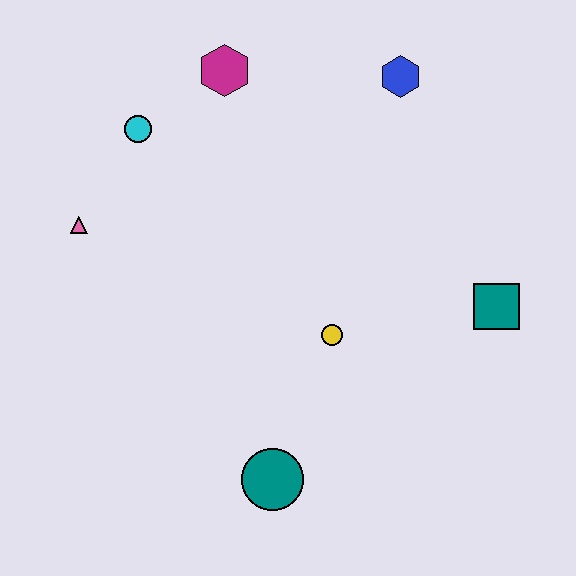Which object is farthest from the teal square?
The pink triangle is farthest from the teal square.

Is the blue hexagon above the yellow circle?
Yes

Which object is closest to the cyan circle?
The magenta hexagon is closest to the cyan circle.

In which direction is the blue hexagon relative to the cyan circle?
The blue hexagon is to the right of the cyan circle.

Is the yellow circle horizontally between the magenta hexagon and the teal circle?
No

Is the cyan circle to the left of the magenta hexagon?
Yes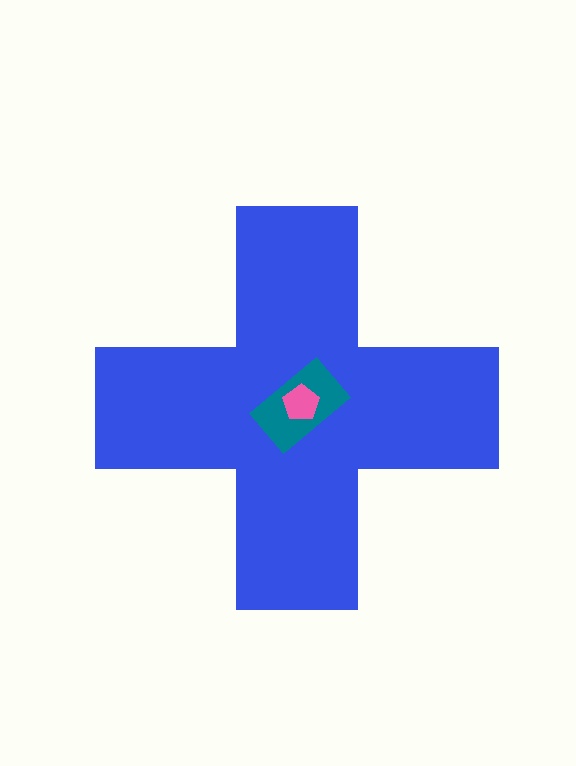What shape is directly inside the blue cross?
The teal rectangle.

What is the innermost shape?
The pink pentagon.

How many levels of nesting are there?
3.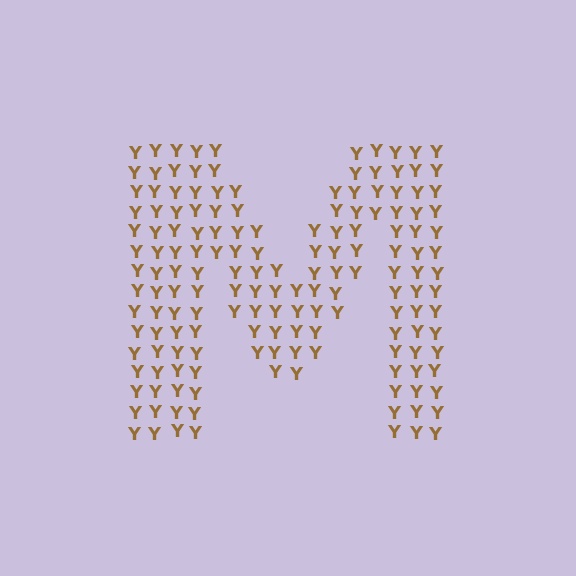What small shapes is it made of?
It is made of small letter Y's.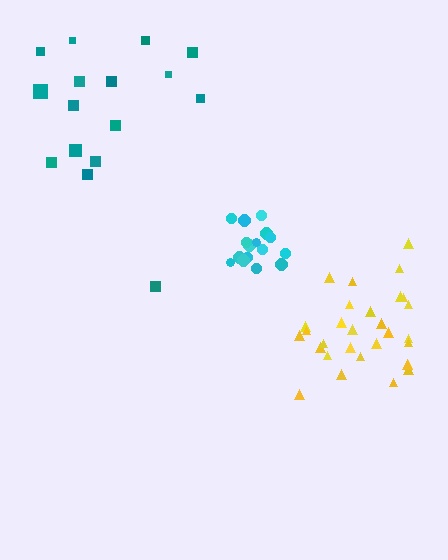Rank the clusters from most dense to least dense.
cyan, yellow, teal.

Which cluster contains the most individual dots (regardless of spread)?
Yellow (30).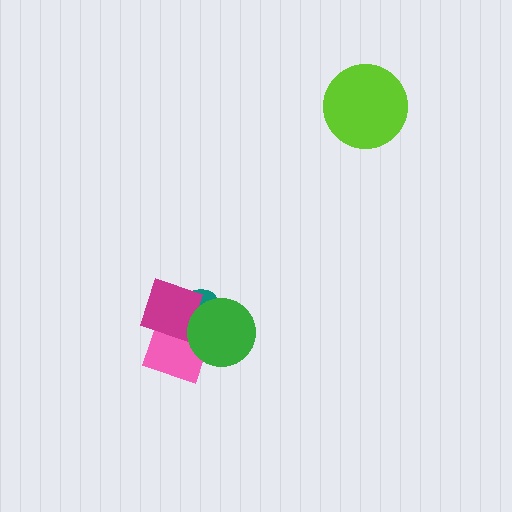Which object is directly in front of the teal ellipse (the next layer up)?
The pink diamond is directly in front of the teal ellipse.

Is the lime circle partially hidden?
No, no other shape covers it.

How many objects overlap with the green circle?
3 objects overlap with the green circle.